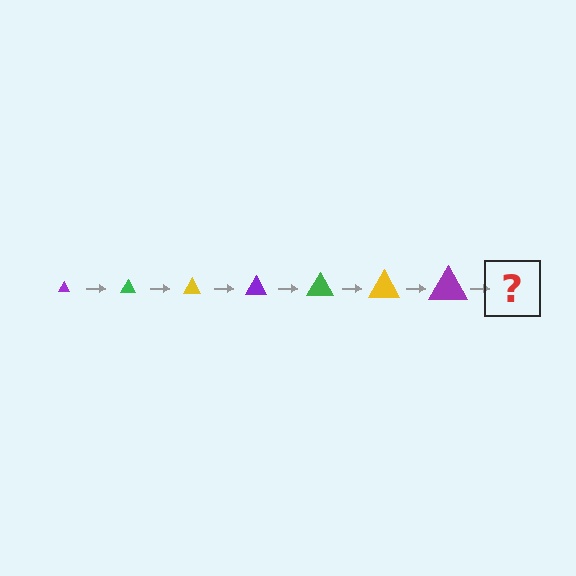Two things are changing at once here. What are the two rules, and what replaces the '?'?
The two rules are that the triangle grows larger each step and the color cycles through purple, green, and yellow. The '?' should be a green triangle, larger than the previous one.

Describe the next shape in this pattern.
It should be a green triangle, larger than the previous one.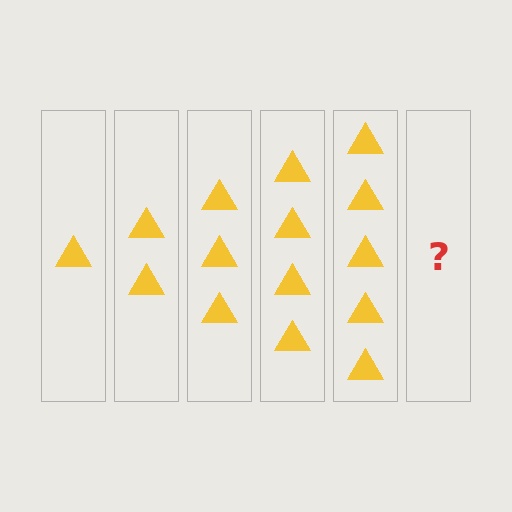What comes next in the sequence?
The next element should be 6 triangles.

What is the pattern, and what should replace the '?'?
The pattern is that each step adds one more triangle. The '?' should be 6 triangles.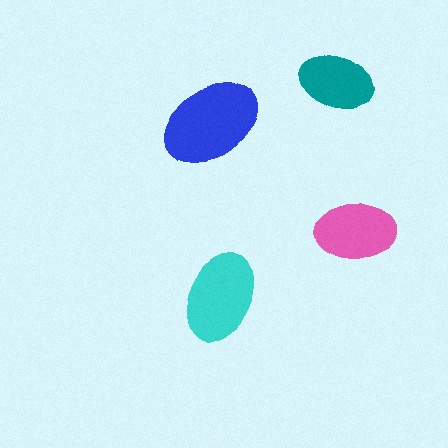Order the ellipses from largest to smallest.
the blue one, the cyan one, the pink one, the teal one.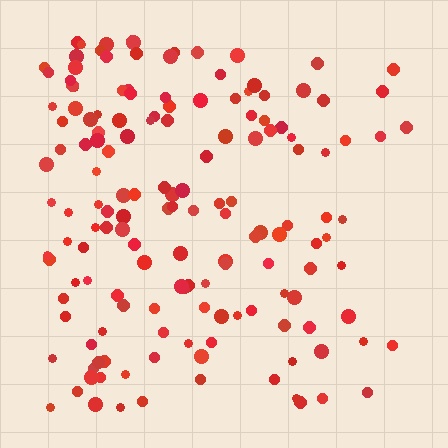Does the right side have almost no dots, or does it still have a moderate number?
Still a moderate number, just noticeably fewer than the left.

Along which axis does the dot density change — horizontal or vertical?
Horizontal.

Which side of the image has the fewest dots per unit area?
The right.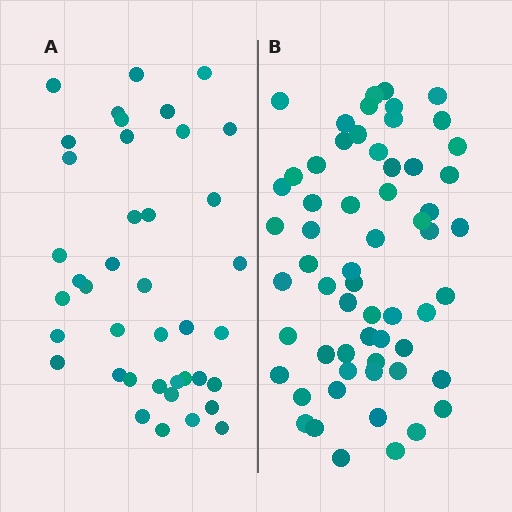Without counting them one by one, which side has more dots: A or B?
Region B (the right region) has more dots.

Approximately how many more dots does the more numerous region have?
Region B has approximately 20 more dots than region A.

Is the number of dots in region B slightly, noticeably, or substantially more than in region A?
Region B has substantially more. The ratio is roughly 1.5 to 1.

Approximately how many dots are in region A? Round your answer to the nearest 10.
About 40 dots.